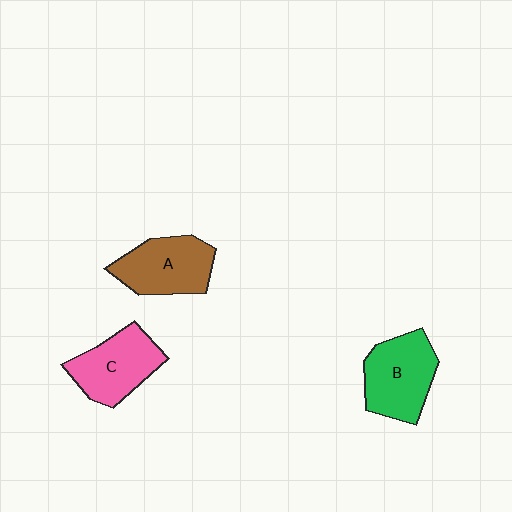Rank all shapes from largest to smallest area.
From largest to smallest: B (green), A (brown), C (pink).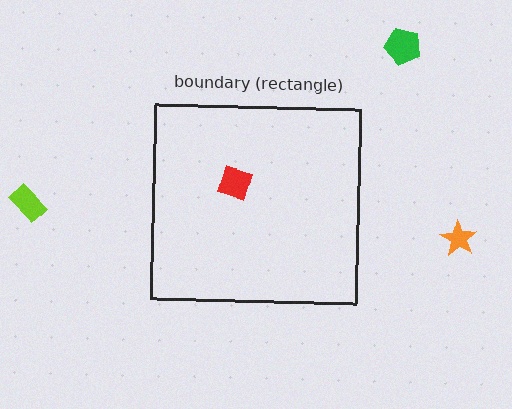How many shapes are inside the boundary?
1 inside, 3 outside.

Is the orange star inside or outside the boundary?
Outside.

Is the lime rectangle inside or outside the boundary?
Outside.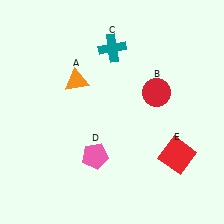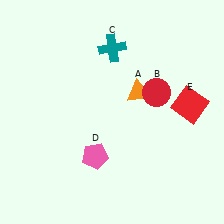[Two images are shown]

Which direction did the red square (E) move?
The red square (E) moved up.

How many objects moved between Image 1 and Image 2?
2 objects moved between the two images.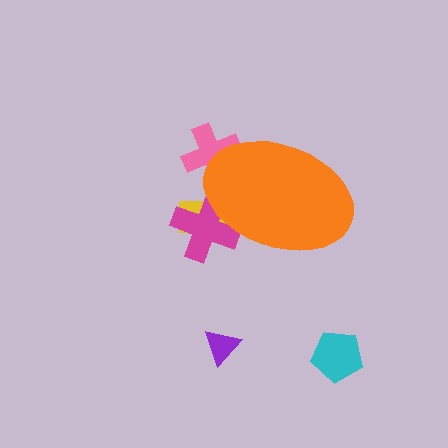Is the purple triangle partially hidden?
No, the purple triangle is fully visible.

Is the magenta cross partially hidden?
Yes, the magenta cross is partially hidden behind the orange ellipse.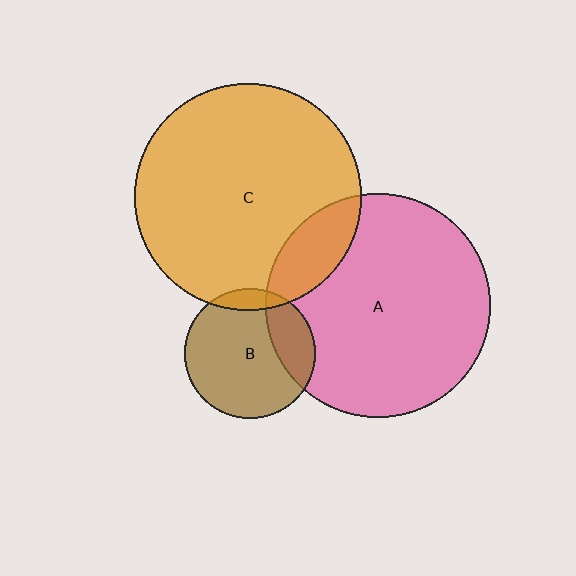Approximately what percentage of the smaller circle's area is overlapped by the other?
Approximately 15%.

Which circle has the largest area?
Circle C (orange).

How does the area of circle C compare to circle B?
Approximately 3.0 times.